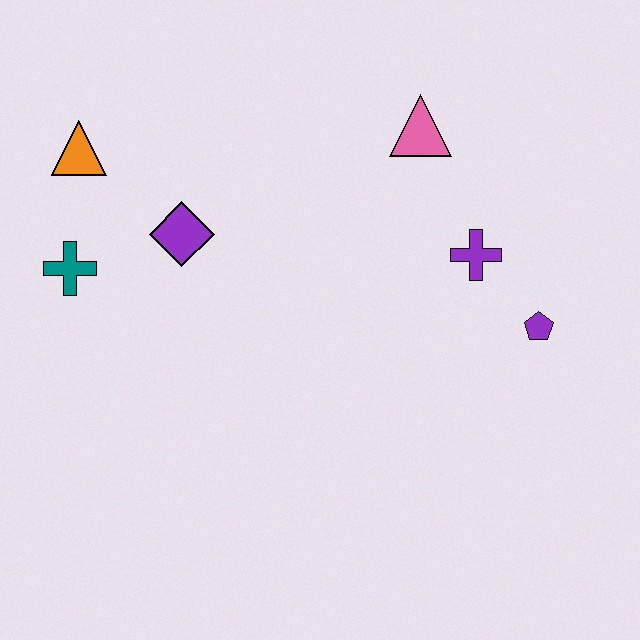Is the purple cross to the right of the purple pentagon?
No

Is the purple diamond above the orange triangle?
No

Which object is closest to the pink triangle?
The purple cross is closest to the pink triangle.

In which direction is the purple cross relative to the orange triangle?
The purple cross is to the right of the orange triangle.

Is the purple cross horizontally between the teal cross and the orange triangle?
No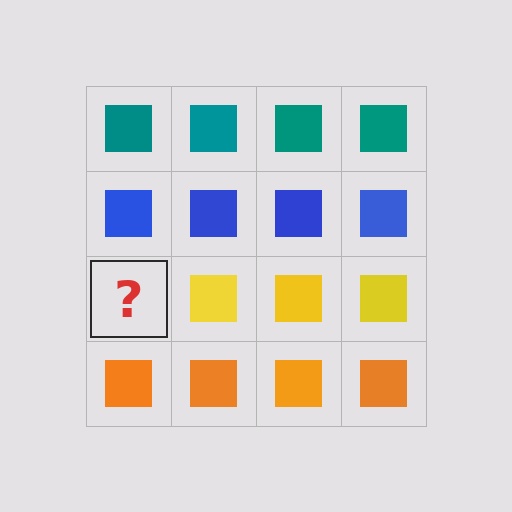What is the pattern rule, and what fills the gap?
The rule is that each row has a consistent color. The gap should be filled with a yellow square.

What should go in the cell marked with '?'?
The missing cell should contain a yellow square.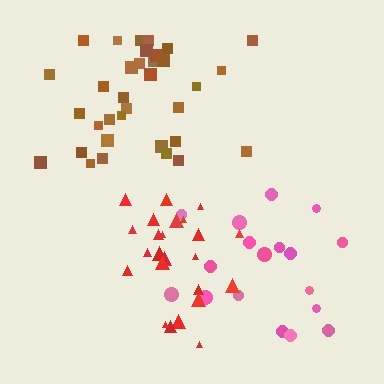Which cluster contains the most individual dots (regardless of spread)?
Brown (34).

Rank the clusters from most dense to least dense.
red, brown, pink.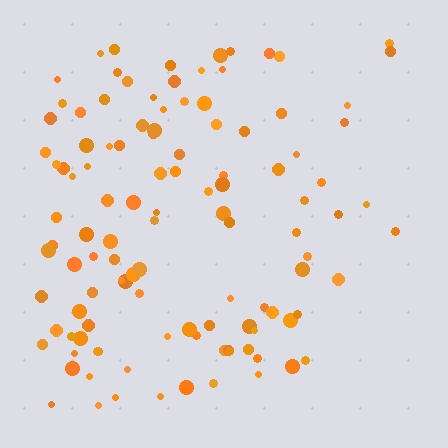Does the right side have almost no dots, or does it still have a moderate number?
Still a moderate number, just noticeably fewer than the left.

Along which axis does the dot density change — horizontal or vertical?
Horizontal.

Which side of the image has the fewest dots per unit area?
The right.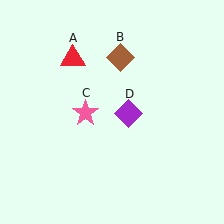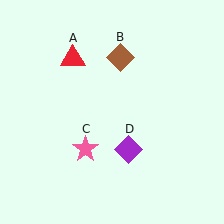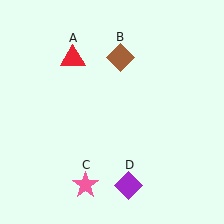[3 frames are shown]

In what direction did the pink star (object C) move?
The pink star (object C) moved down.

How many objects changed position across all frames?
2 objects changed position: pink star (object C), purple diamond (object D).